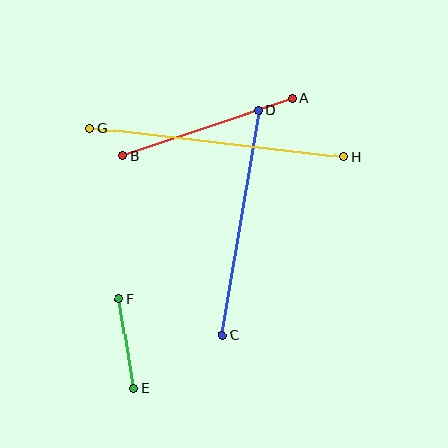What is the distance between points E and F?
The distance is approximately 91 pixels.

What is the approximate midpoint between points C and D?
The midpoint is at approximately (241, 223) pixels.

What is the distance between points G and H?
The distance is approximately 256 pixels.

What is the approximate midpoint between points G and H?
The midpoint is at approximately (216, 143) pixels.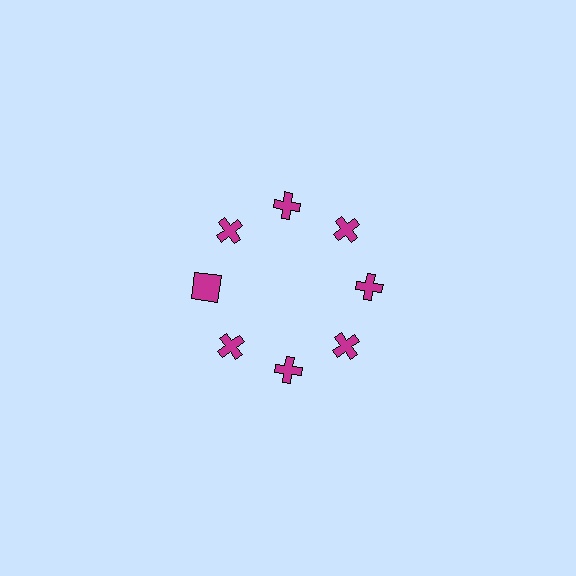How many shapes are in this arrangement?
There are 8 shapes arranged in a ring pattern.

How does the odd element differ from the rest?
It has a different shape: square instead of cross.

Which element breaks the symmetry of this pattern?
The magenta square at roughly the 9 o'clock position breaks the symmetry. All other shapes are magenta crosses.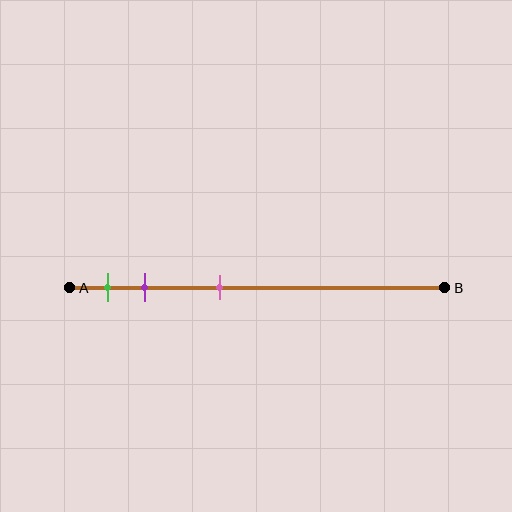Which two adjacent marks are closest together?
The green and purple marks are the closest adjacent pair.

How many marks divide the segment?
There are 3 marks dividing the segment.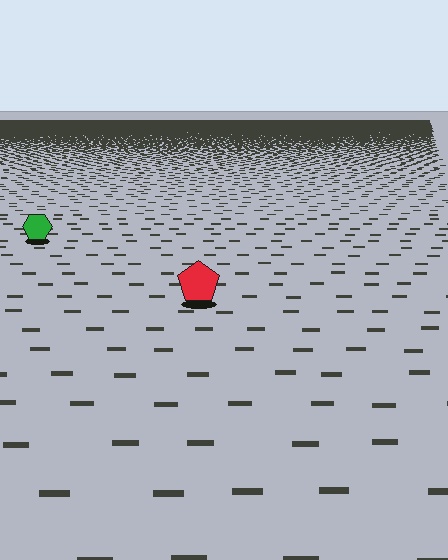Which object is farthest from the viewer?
The green hexagon is farthest from the viewer. It appears smaller and the ground texture around it is denser.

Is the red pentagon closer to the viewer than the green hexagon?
Yes. The red pentagon is closer — you can tell from the texture gradient: the ground texture is coarser near it.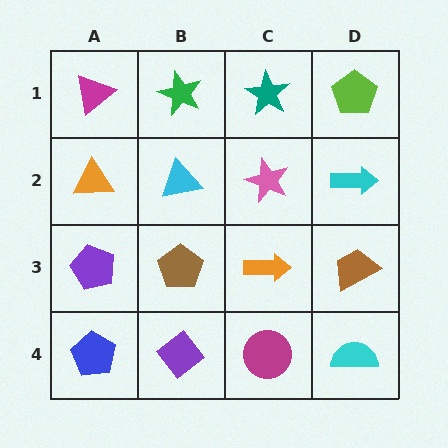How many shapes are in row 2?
4 shapes.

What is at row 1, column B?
A green star.